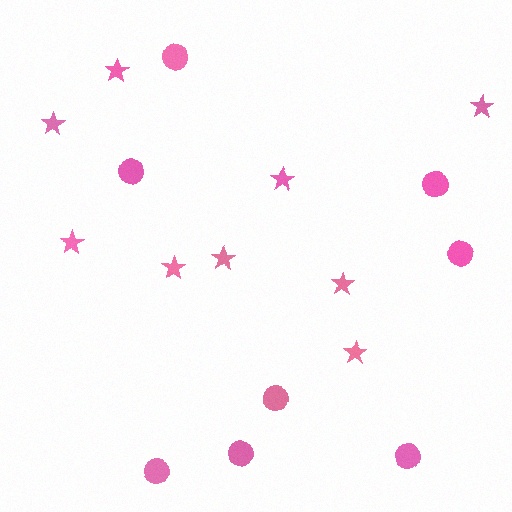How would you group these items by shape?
There are 2 groups: one group of stars (9) and one group of circles (8).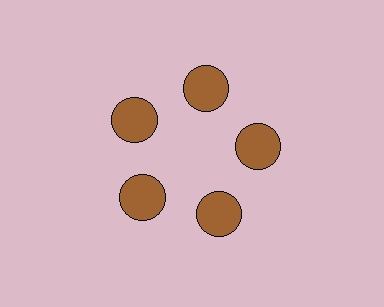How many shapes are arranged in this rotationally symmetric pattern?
There are 5 shapes, arranged in 5 groups of 1.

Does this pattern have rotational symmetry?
Yes, this pattern has 5-fold rotational symmetry. It looks the same after rotating 72 degrees around the center.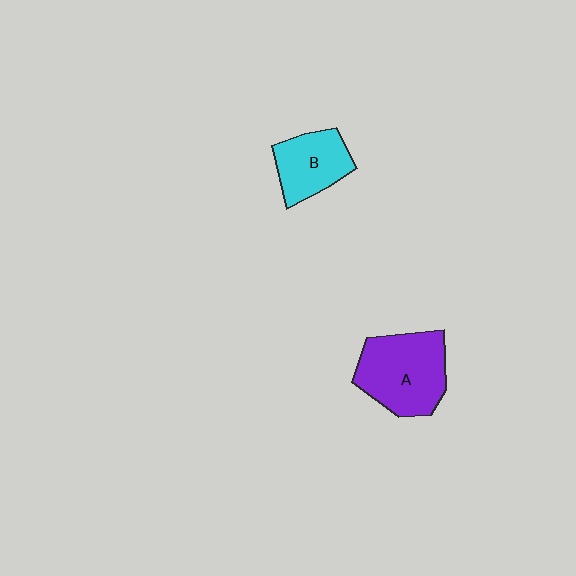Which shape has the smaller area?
Shape B (cyan).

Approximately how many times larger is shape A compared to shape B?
Approximately 1.5 times.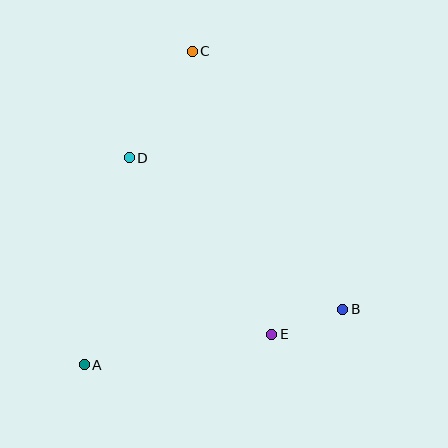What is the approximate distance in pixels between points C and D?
The distance between C and D is approximately 124 pixels.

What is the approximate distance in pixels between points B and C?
The distance between B and C is approximately 299 pixels.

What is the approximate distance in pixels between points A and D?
The distance between A and D is approximately 212 pixels.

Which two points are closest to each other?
Points B and E are closest to each other.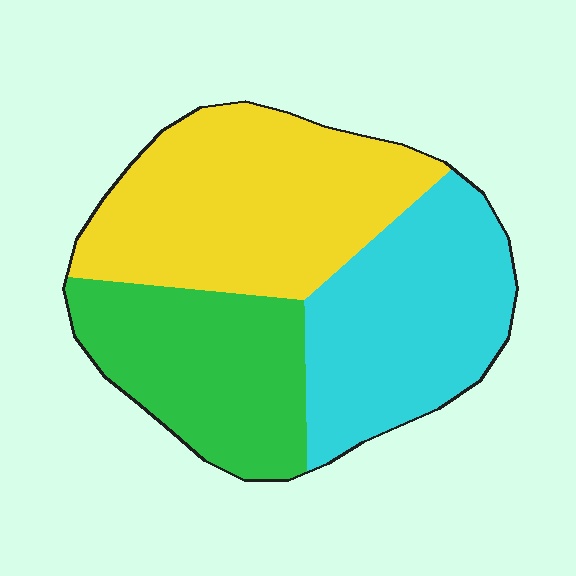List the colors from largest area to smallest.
From largest to smallest: yellow, cyan, green.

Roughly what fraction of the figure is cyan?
Cyan takes up about one third (1/3) of the figure.